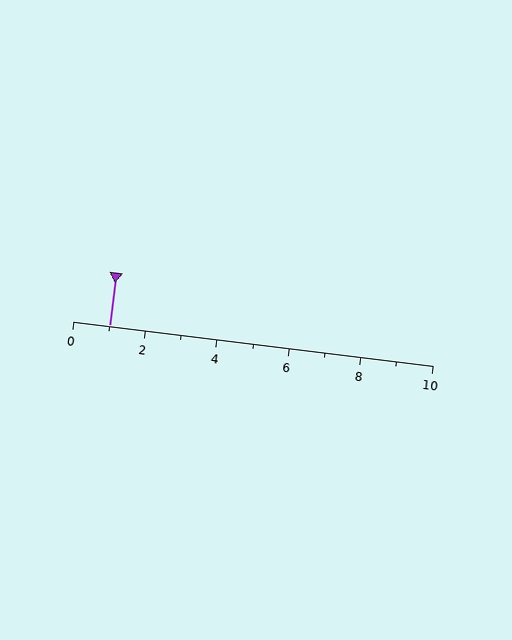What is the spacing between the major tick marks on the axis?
The major ticks are spaced 2 apart.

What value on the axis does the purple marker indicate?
The marker indicates approximately 1.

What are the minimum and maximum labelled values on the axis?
The axis runs from 0 to 10.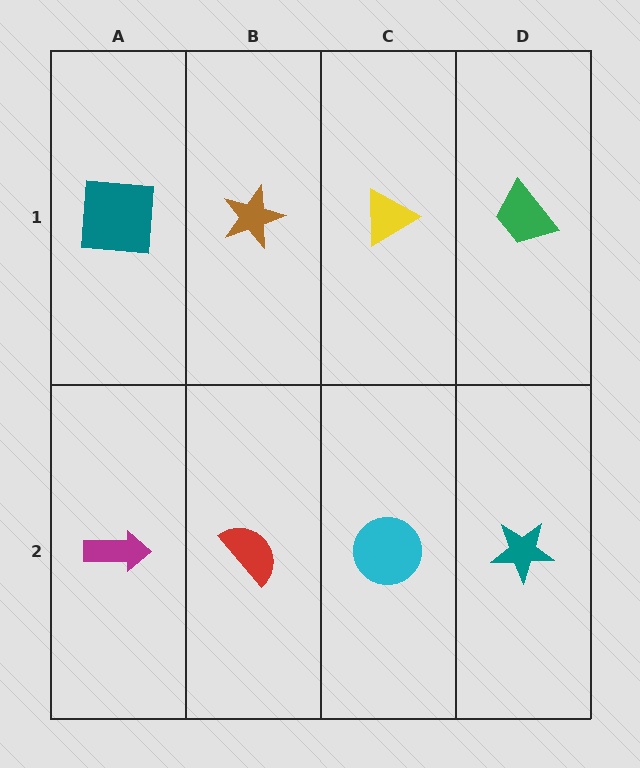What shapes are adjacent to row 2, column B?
A brown star (row 1, column B), a magenta arrow (row 2, column A), a cyan circle (row 2, column C).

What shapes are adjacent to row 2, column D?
A green trapezoid (row 1, column D), a cyan circle (row 2, column C).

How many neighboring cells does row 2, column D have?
2.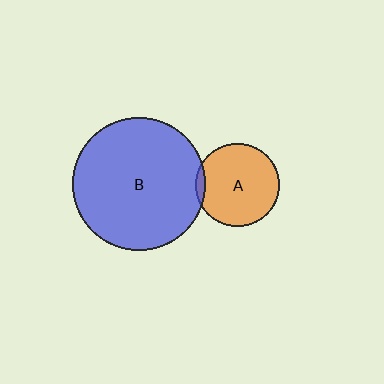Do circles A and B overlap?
Yes.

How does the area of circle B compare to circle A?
Approximately 2.5 times.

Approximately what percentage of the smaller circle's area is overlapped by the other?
Approximately 5%.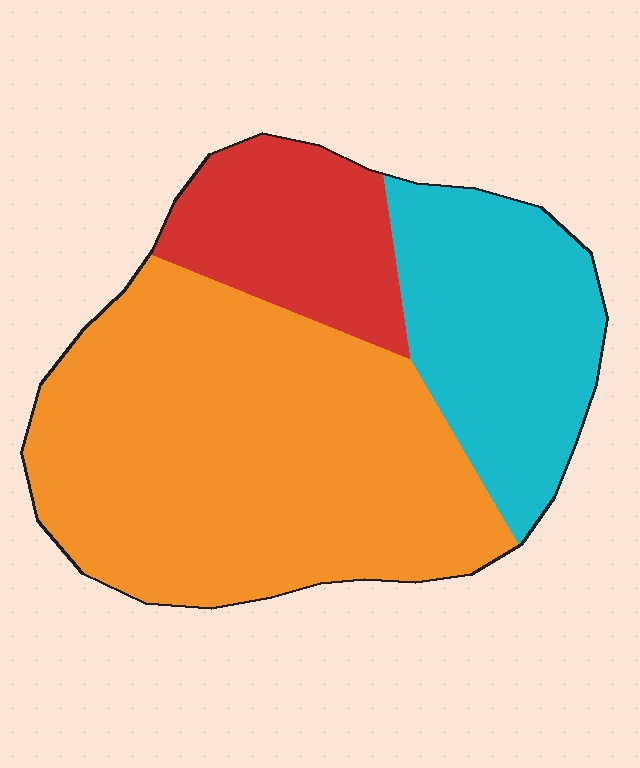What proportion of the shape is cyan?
Cyan covers about 25% of the shape.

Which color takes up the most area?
Orange, at roughly 55%.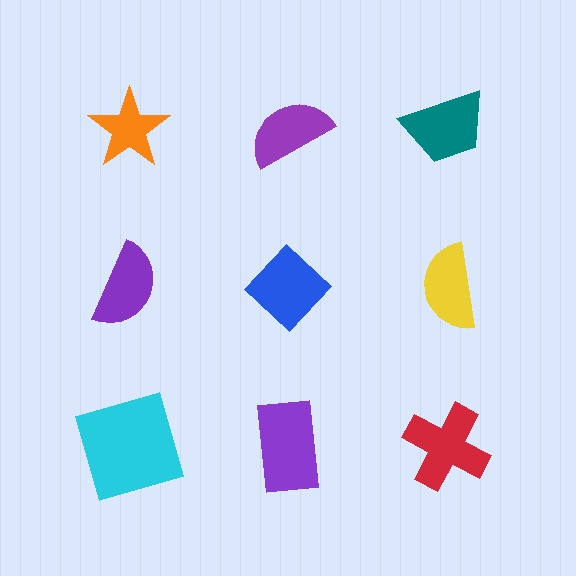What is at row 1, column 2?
A purple semicircle.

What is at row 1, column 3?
A teal trapezoid.